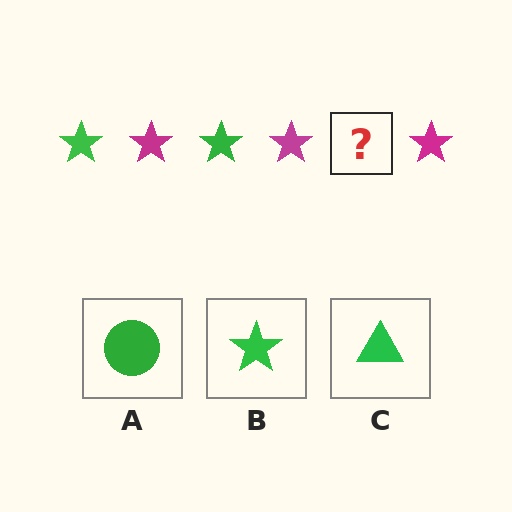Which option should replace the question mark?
Option B.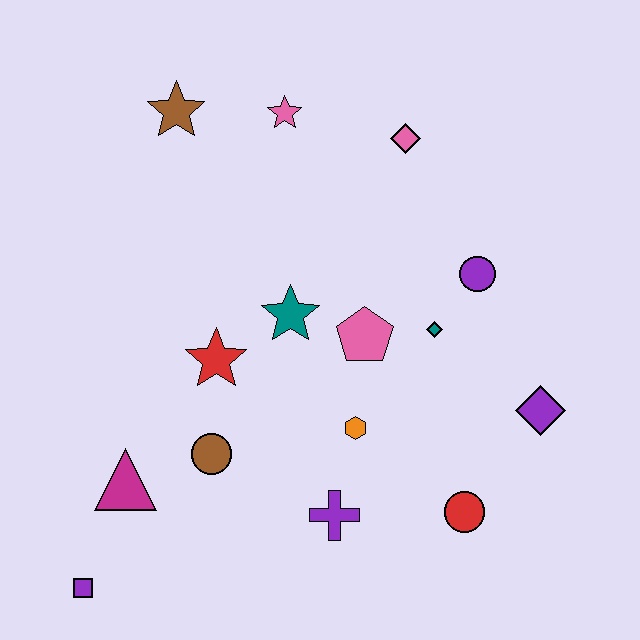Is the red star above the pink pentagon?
No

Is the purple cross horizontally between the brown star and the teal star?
No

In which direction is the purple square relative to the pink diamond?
The purple square is below the pink diamond.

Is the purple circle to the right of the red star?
Yes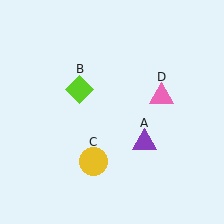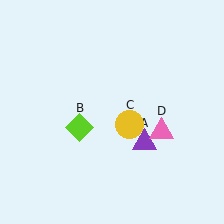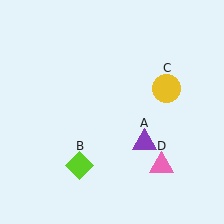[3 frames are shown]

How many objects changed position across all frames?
3 objects changed position: lime diamond (object B), yellow circle (object C), pink triangle (object D).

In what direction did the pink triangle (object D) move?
The pink triangle (object D) moved down.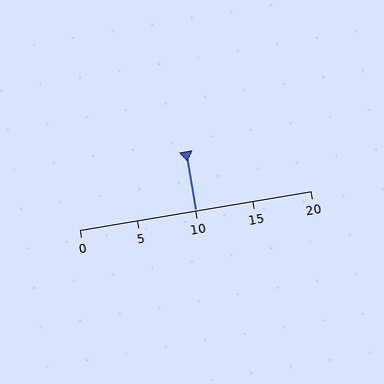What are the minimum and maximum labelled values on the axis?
The axis runs from 0 to 20.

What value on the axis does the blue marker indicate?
The marker indicates approximately 10.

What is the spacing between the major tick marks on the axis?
The major ticks are spaced 5 apart.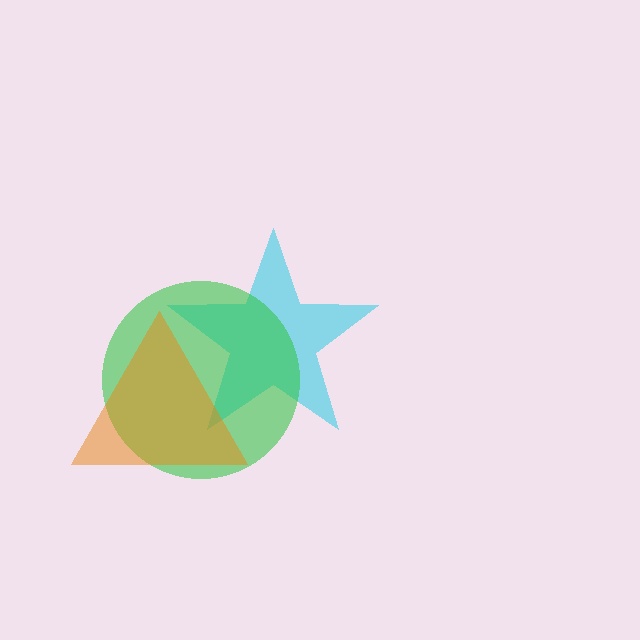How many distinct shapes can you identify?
There are 3 distinct shapes: a cyan star, a green circle, an orange triangle.